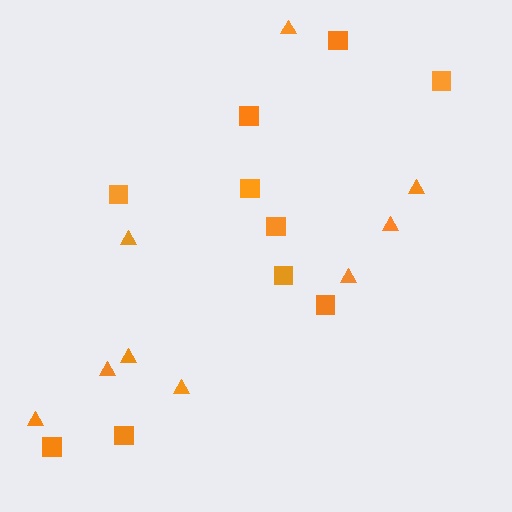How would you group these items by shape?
There are 2 groups: one group of triangles (9) and one group of squares (10).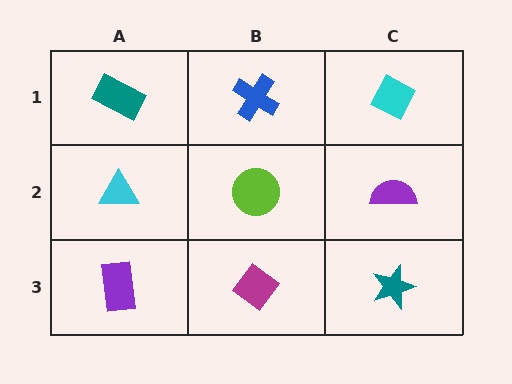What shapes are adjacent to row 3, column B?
A lime circle (row 2, column B), a purple rectangle (row 3, column A), a teal star (row 3, column C).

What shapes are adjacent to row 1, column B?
A lime circle (row 2, column B), a teal rectangle (row 1, column A), a cyan diamond (row 1, column C).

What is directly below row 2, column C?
A teal star.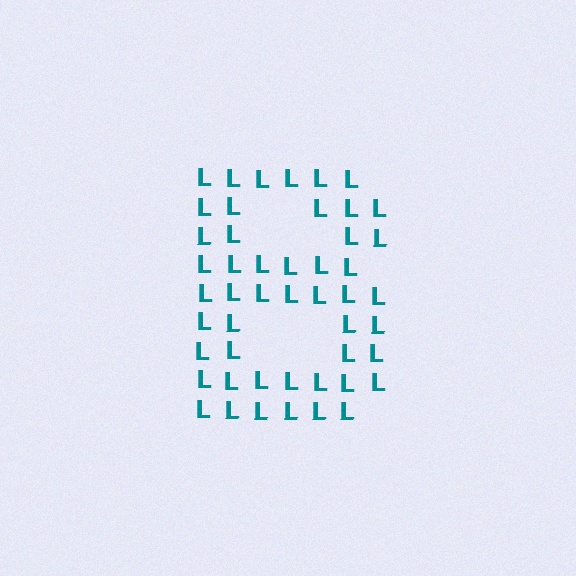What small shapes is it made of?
It is made of small letter L's.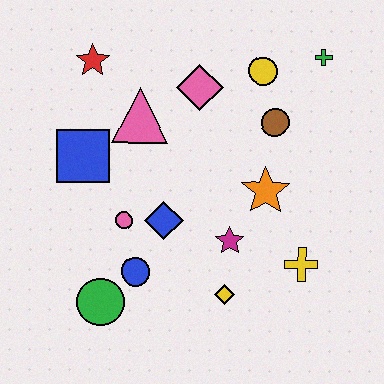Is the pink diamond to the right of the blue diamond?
Yes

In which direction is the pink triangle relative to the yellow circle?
The pink triangle is to the left of the yellow circle.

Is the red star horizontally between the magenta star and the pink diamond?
No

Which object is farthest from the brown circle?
The green circle is farthest from the brown circle.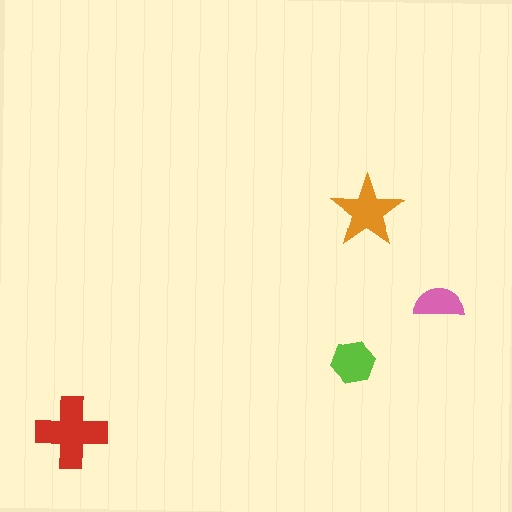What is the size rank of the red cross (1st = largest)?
1st.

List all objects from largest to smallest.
The red cross, the orange star, the lime hexagon, the pink semicircle.